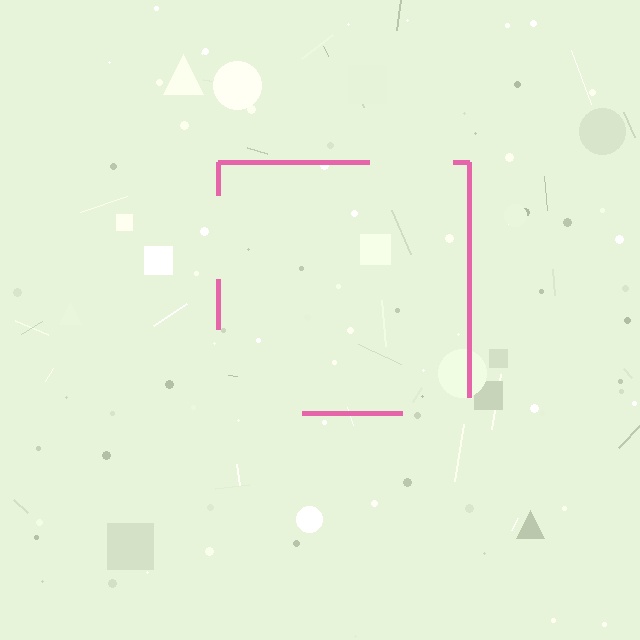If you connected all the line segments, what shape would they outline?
They would outline a square.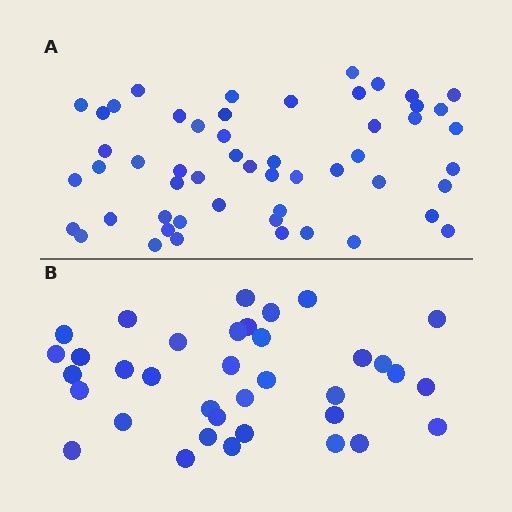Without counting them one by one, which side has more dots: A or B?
Region A (the top region) has more dots.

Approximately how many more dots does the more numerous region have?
Region A has approximately 15 more dots than region B.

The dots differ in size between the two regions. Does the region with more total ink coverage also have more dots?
No. Region B has more total ink coverage because its dots are larger, but region A actually contains more individual dots. Total area can be misleading — the number of items is what matters here.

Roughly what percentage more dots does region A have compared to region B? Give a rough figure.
About 45% more.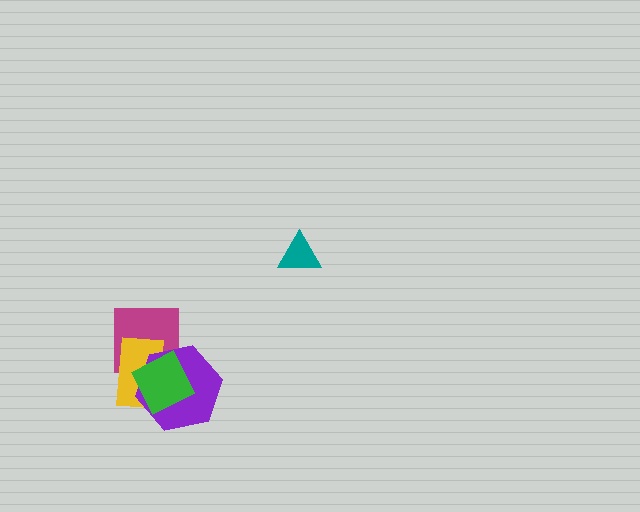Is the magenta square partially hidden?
Yes, it is partially covered by another shape.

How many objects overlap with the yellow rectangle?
3 objects overlap with the yellow rectangle.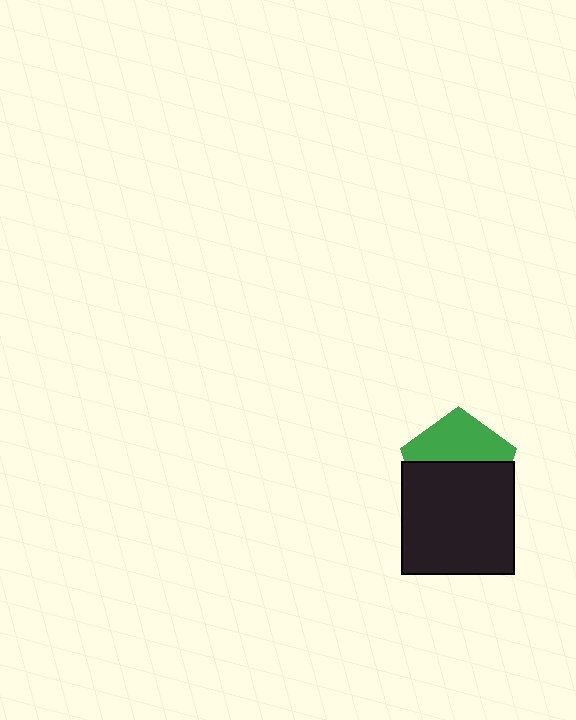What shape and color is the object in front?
The object in front is a black square.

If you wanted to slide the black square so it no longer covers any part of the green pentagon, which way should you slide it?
Slide it down — that is the most direct way to separate the two shapes.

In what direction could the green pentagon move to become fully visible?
The green pentagon could move up. That would shift it out from behind the black square entirely.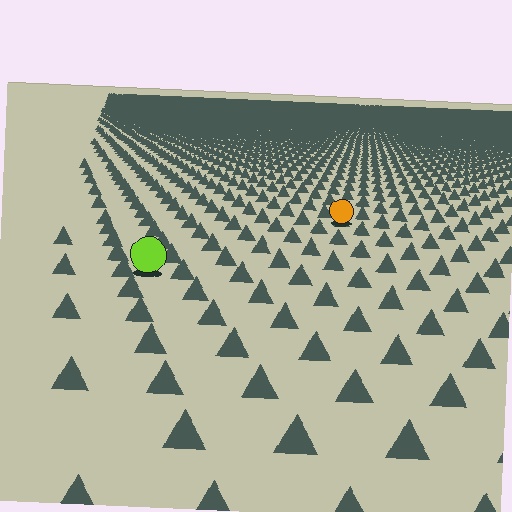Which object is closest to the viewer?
The lime circle is closest. The texture marks near it are larger and more spread out.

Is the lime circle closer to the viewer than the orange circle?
Yes. The lime circle is closer — you can tell from the texture gradient: the ground texture is coarser near it.